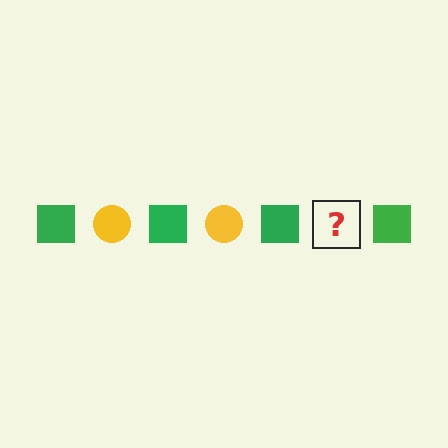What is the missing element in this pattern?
The missing element is a yellow circle.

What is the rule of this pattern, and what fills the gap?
The rule is that the pattern alternates between green square and yellow circle. The gap should be filled with a yellow circle.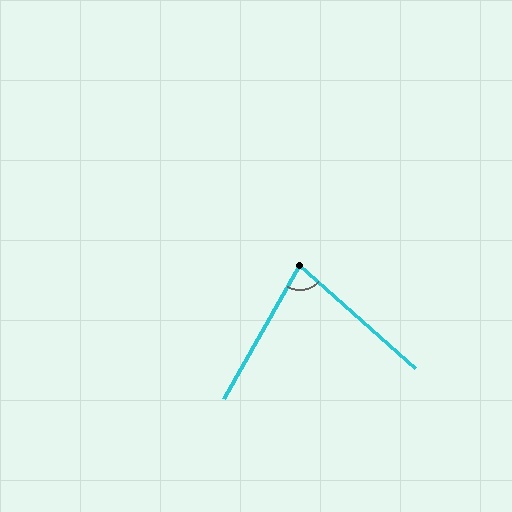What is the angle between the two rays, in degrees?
Approximately 78 degrees.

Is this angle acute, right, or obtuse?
It is acute.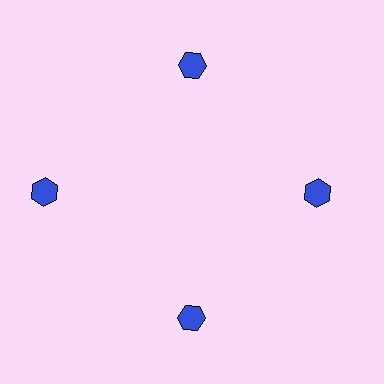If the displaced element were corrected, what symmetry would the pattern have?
It would have 4-fold rotational symmetry — the pattern would map onto itself every 90 degrees.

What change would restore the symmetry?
The symmetry would be restored by moving it inward, back onto the ring so that all 4 hexagons sit at equal angles and equal distance from the center.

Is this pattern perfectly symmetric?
No. The 4 blue hexagons are arranged in a ring, but one element near the 9 o'clock position is pushed outward from the center, breaking the 4-fold rotational symmetry.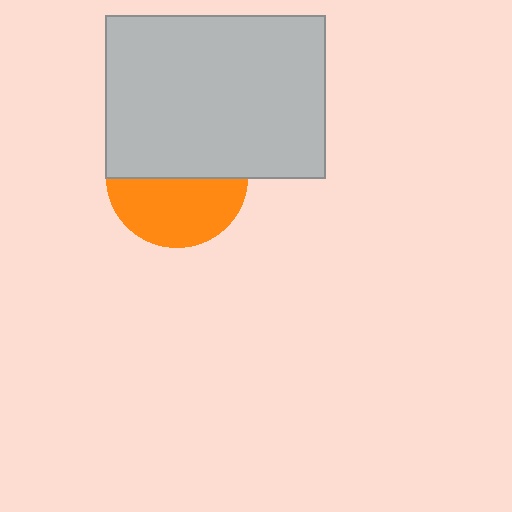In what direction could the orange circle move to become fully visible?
The orange circle could move down. That would shift it out from behind the light gray rectangle entirely.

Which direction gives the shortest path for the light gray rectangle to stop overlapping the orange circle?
Moving up gives the shortest separation.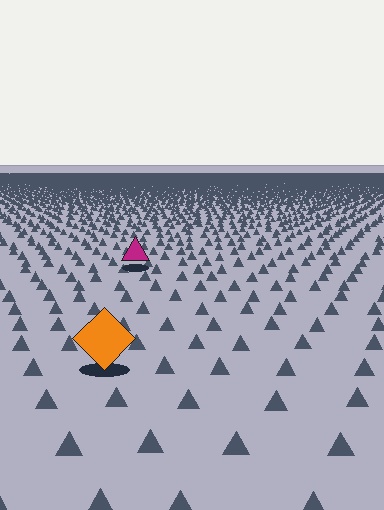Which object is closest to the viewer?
The orange diamond is closest. The texture marks near it are larger and more spread out.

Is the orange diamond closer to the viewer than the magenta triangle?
Yes. The orange diamond is closer — you can tell from the texture gradient: the ground texture is coarser near it.